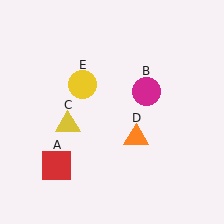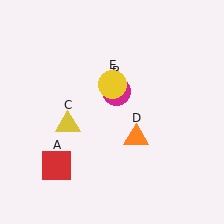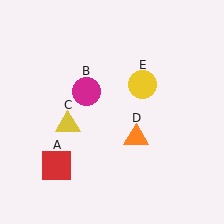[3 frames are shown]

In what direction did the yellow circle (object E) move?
The yellow circle (object E) moved right.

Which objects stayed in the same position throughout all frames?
Red square (object A) and yellow triangle (object C) and orange triangle (object D) remained stationary.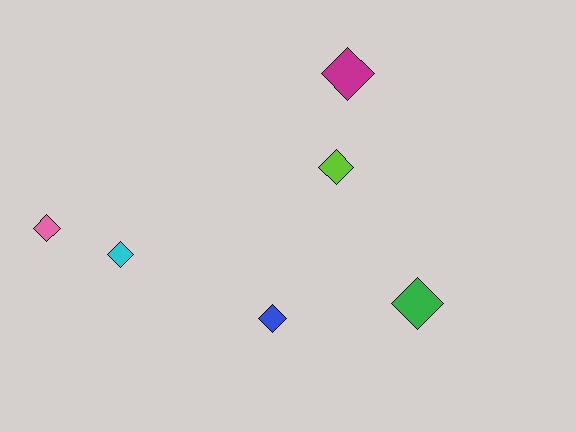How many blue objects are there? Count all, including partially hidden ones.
There is 1 blue object.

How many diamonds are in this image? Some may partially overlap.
There are 6 diamonds.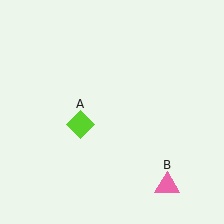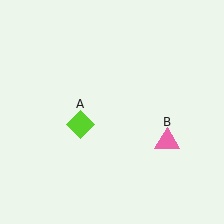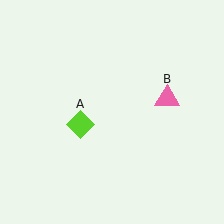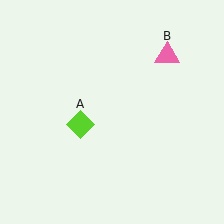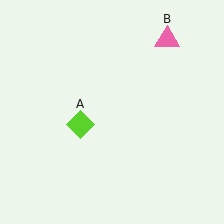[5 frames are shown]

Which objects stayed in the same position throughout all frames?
Lime diamond (object A) remained stationary.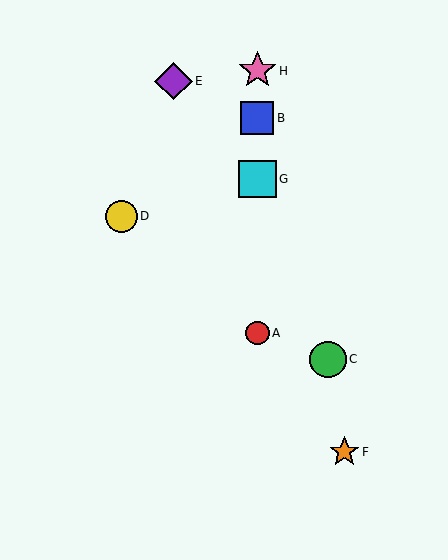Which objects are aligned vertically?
Objects A, B, G, H are aligned vertically.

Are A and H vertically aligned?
Yes, both are at x≈257.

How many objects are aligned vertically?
4 objects (A, B, G, H) are aligned vertically.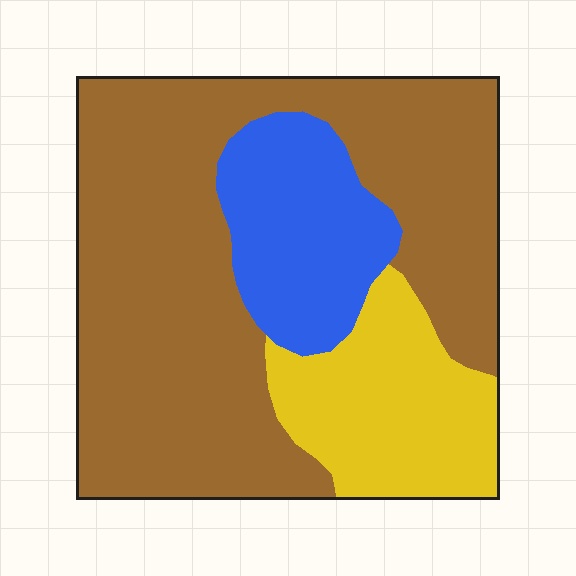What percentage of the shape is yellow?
Yellow covers about 20% of the shape.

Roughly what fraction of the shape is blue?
Blue covers 17% of the shape.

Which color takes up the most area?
Brown, at roughly 65%.